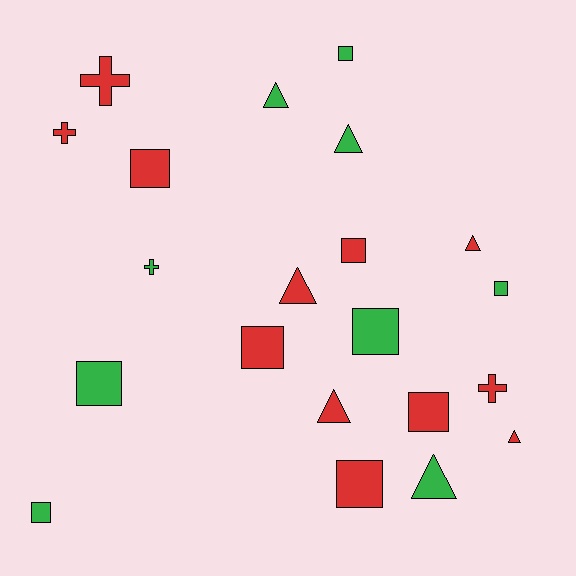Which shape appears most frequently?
Square, with 10 objects.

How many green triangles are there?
There are 3 green triangles.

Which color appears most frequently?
Red, with 12 objects.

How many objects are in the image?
There are 21 objects.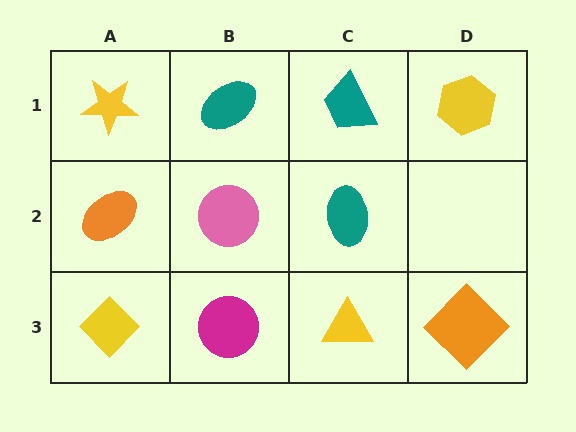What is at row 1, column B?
A teal ellipse.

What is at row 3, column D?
An orange diamond.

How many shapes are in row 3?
4 shapes.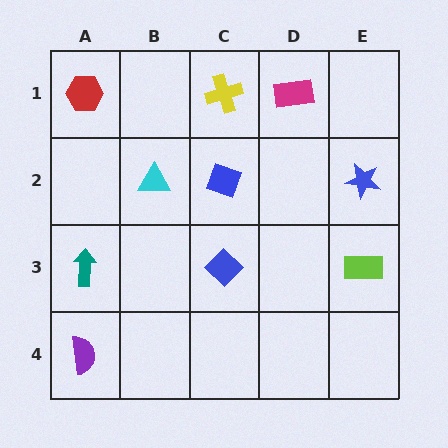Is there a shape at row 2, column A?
No, that cell is empty.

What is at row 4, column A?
A purple semicircle.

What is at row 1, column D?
A magenta rectangle.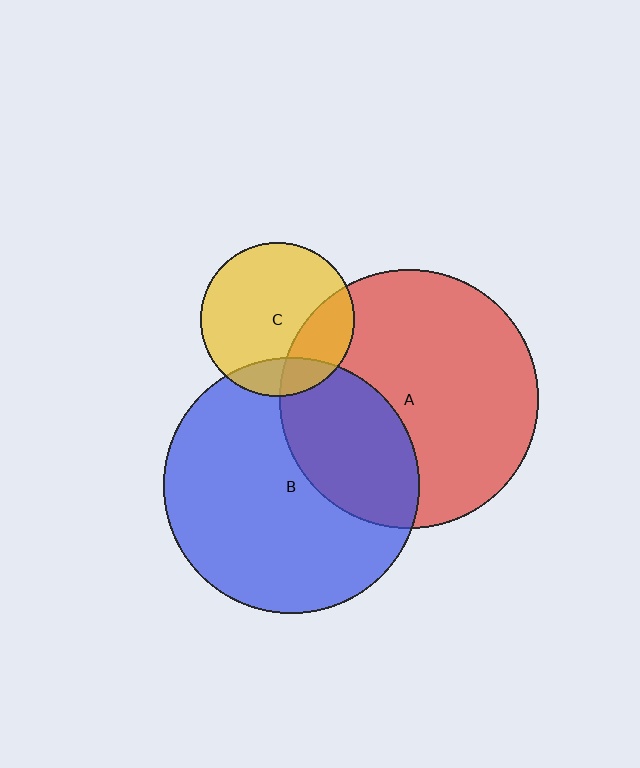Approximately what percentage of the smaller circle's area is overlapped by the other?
Approximately 25%.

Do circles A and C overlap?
Yes.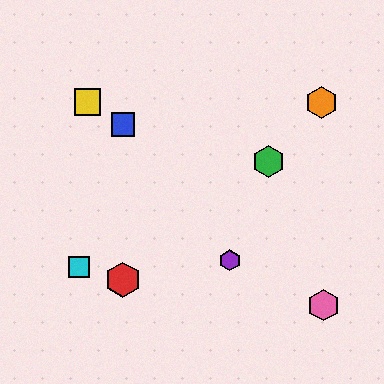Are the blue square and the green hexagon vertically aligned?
No, the blue square is at x≈123 and the green hexagon is at x≈269.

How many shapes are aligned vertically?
2 shapes (the red hexagon, the blue square) are aligned vertically.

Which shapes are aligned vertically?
The red hexagon, the blue square are aligned vertically.